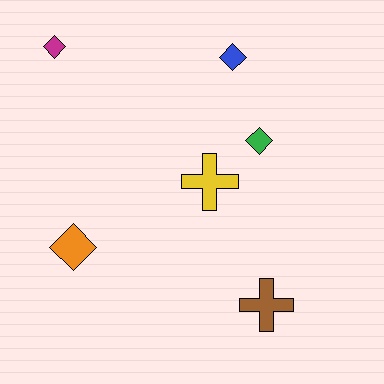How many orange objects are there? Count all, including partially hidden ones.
There is 1 orange object.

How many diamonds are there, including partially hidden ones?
There are 4 diamonds.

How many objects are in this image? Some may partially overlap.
There are 6 objects.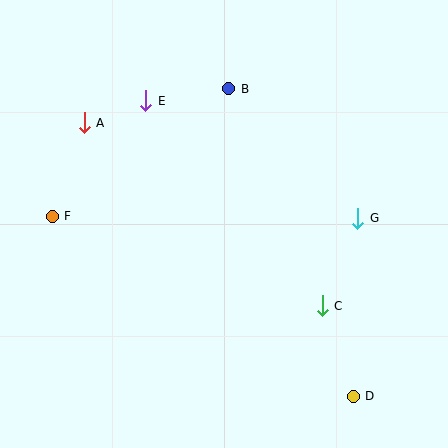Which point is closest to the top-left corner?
Point A is closest to the top-left corner.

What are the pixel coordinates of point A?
Point A is at (84, 123).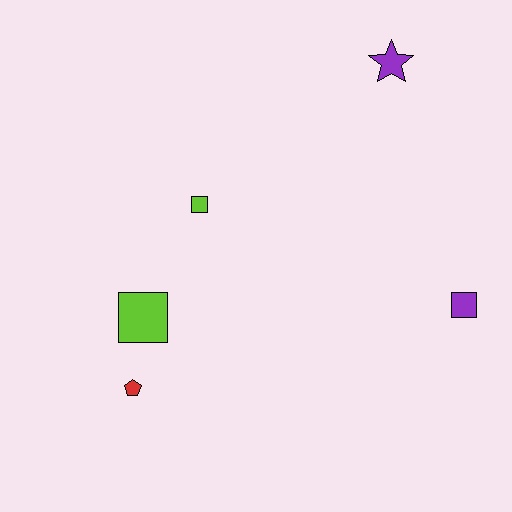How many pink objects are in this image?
There are no pink objects.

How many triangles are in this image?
There are no triangles.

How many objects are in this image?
There are 5 objects.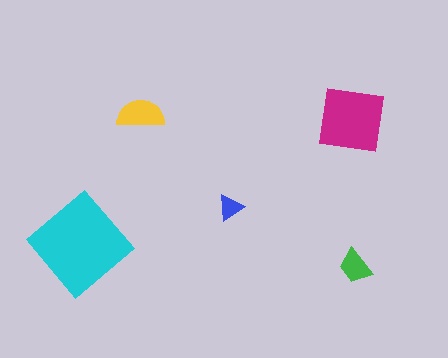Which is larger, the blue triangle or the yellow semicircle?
The yellow semicircle.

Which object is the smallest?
The blue triangle.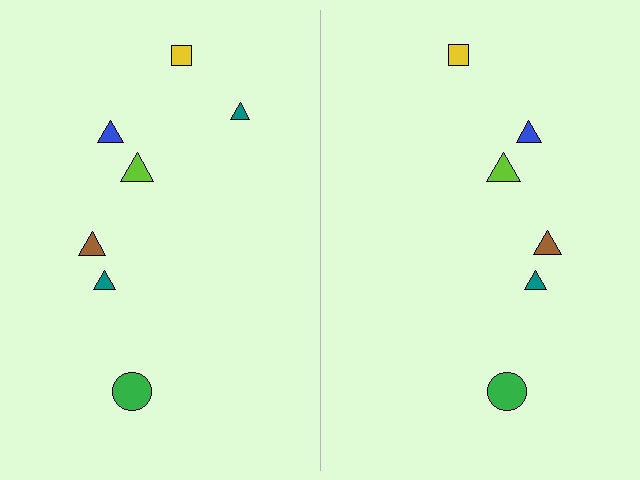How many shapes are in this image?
There are 13 shapes in this image.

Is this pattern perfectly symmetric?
No, the pattern is not perfectly symmetric. A teal triangle is missing from the right side.